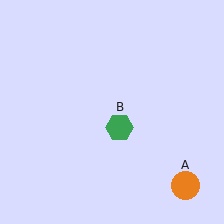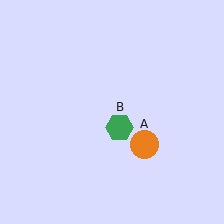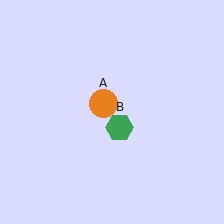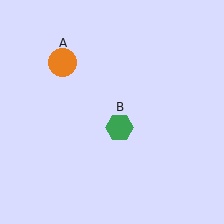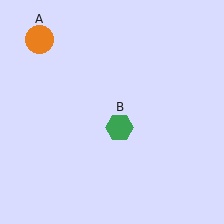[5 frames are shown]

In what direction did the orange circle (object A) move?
The orange circle (object A) moved up and to the left.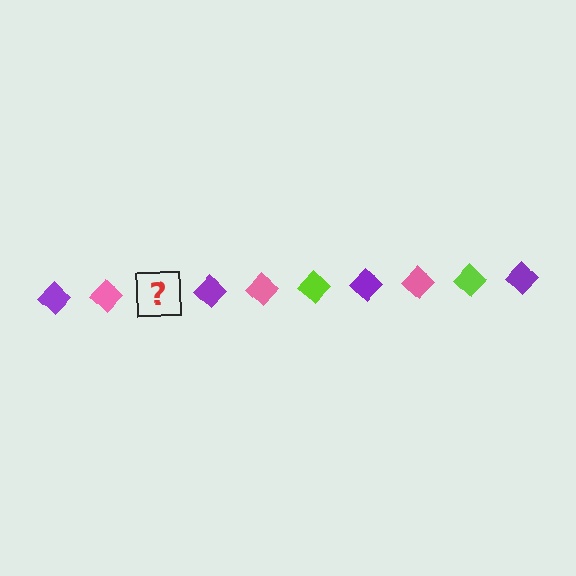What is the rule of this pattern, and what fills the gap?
The rule is that the pattern cycles through purple, pink, lime diamonds. The gap should be filled with a lime diamond.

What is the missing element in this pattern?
The missing element is a lime diamond.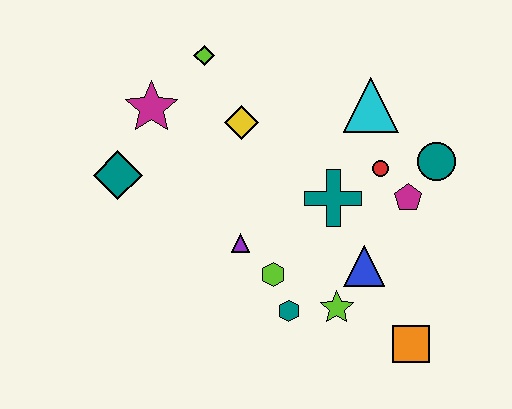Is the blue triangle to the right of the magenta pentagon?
No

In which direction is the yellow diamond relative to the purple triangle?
The yellow diamond is above the purple triangle.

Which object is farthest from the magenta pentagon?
The teal diamond is farthest from the magenta pentagon.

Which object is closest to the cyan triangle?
The red circle is closest to the cyan triangle.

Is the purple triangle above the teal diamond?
No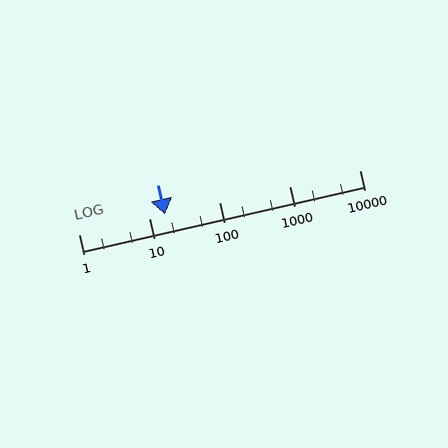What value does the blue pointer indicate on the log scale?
The pointer indicates approximately 17.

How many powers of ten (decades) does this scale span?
The scale spans 4 decades, from 1 to 10000.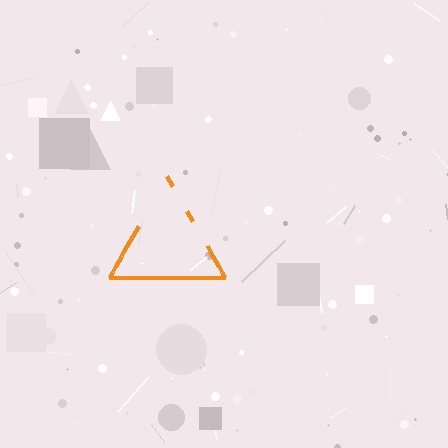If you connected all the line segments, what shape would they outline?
They would outline a triangle.